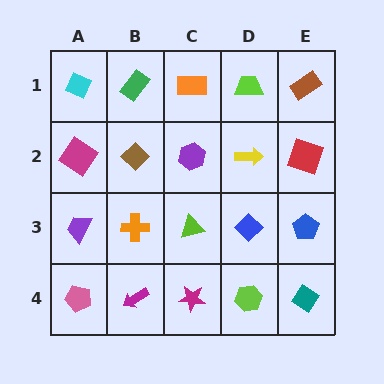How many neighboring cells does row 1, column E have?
2.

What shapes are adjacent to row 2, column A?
A cyan diamond (row 1, column A), a purple trapezoid (row 3, column A), a brown diamond (row 2, column B).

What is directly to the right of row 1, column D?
A brown rectangle.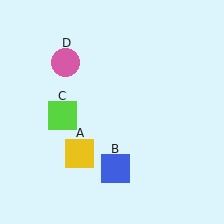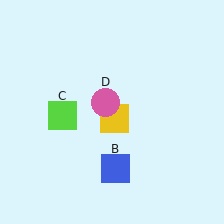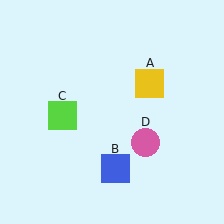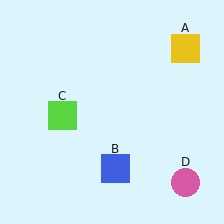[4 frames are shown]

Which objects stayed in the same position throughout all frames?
Blue square (object B) and lime square (object C) remained stationary.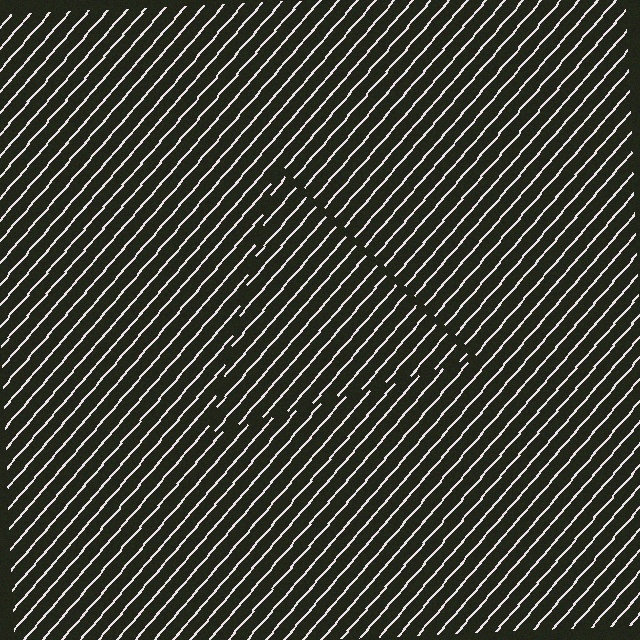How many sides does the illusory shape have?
3 sides — the line-ends trace a triangle.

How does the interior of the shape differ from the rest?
The interior of the shape contains the same grating, shifted by half a period — the contour is defined by the phase discontinuity where line-ends from the inner and outer gratings abut.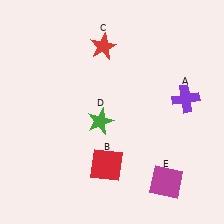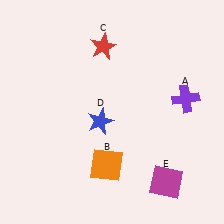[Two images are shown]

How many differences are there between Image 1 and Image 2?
There are 2 differences between the two images.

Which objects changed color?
B changed from red to orange. D changed from green to blue.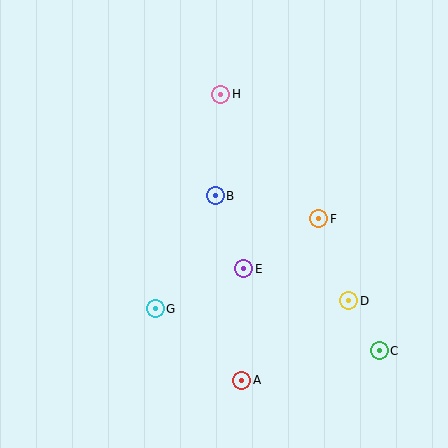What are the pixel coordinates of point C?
Point C is at (379, 351).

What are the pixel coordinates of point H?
Point H is at (221, 94).